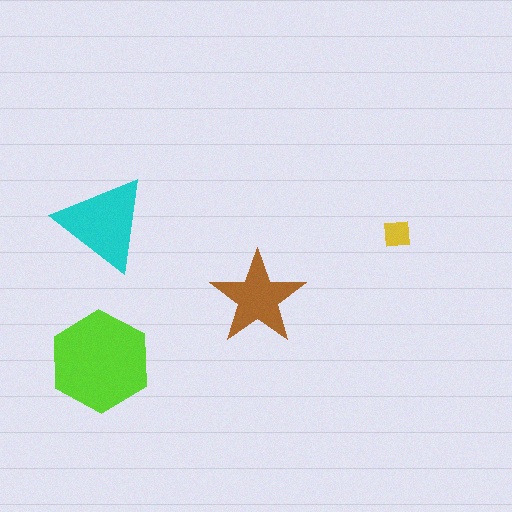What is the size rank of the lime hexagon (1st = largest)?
1st.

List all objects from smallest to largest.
The yellow square, the brown star, the cyan triangle, the lime hexagon.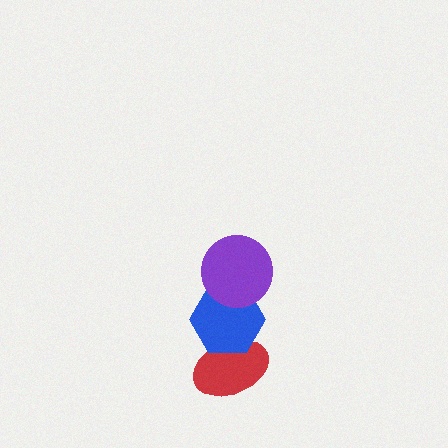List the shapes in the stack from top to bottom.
From top to bottom: the purple circle, the blue hexagon, the red ellipse.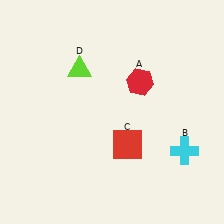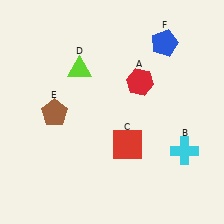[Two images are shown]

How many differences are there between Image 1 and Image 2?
There are 2 differences between the two images.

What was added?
A brown pentagon (E), a blue pentagon (F) were added in Image 2.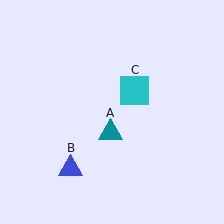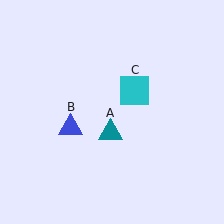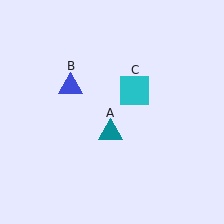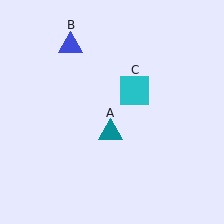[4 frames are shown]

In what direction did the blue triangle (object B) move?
The blue triangle (object B) moved up.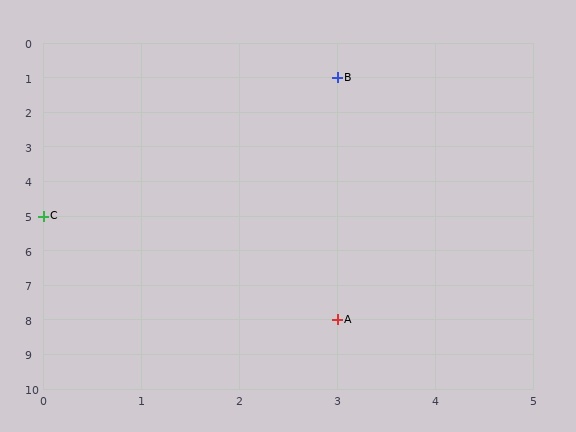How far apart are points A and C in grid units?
Points A and C are 3 columns and 3 rows apart (about 4.2 grid units diagonally).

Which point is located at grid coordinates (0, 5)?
Point C is at (0, 5).